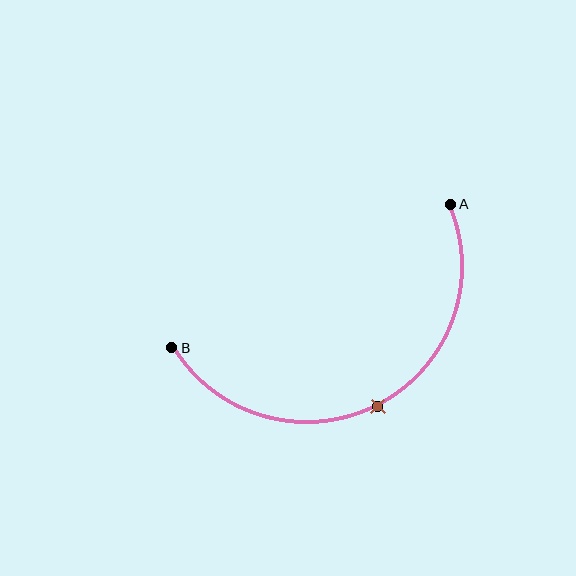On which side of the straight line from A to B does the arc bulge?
The arc bulges below the straight line connecting A and B.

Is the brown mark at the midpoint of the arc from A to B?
Yes. The brown mark lies on the arc at equal arc-length from both A and B — it is the arc midpoint.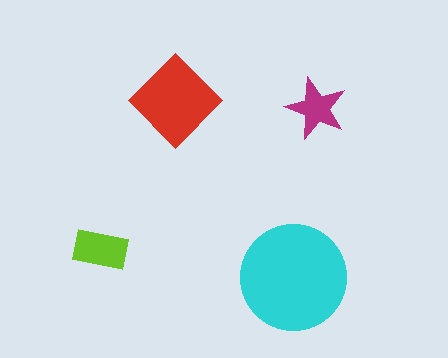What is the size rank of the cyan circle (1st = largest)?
1st.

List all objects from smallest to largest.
The magenta star, the lime rectangle, the red diamond, the cyan circle.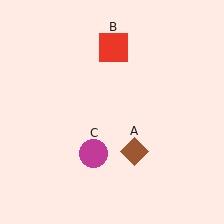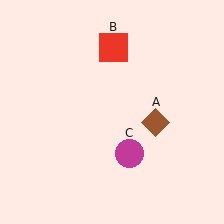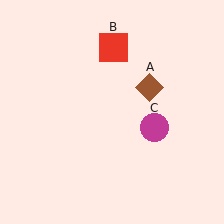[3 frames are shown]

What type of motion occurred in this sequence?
The brown diamond (object A), magenta circle (object C) rotated counterclockwise around the center of the scene.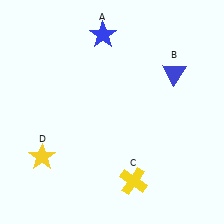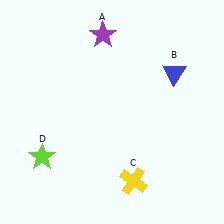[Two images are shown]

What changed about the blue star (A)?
In Image 1, A is blue. In Image 2, it changed to purple.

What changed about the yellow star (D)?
In Image 1, D is yellow. In Image 2, it changed to lime.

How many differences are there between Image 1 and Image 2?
There are 2 differences between the two images.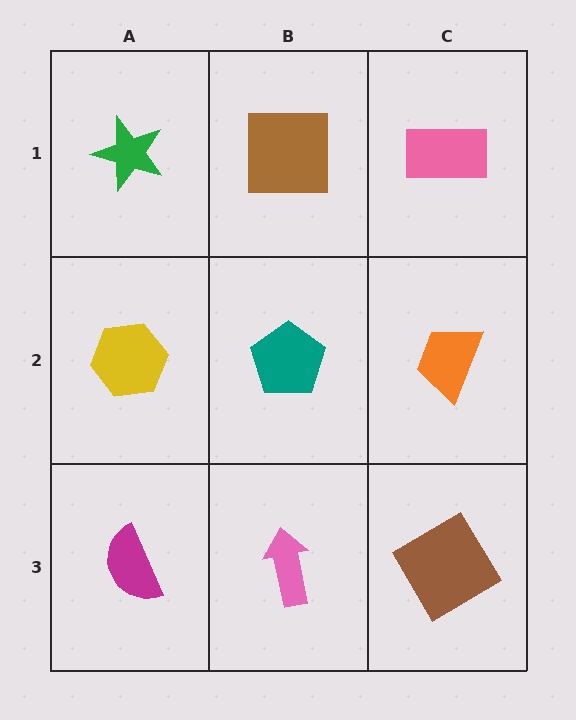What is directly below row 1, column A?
A yellow hexagon.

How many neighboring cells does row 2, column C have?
3.